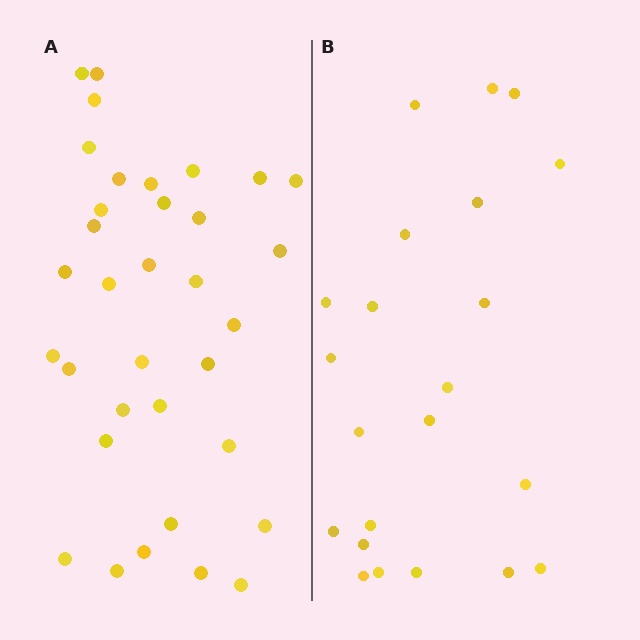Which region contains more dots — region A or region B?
Region A (the left region) has more dots.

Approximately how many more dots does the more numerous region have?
Region A has roughly 12 or so more dots than region B.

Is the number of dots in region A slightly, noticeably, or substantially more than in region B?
Region A has substantially more. The ratio is roughly 1.5 to 1.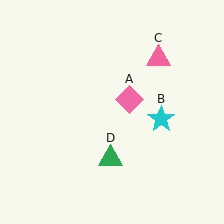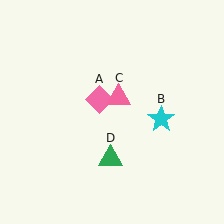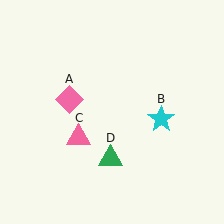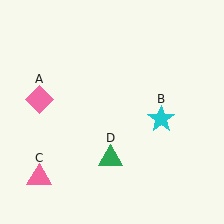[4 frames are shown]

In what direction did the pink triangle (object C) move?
The pink triangle (object C) moved down and to the left.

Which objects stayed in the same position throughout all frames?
Cyan star (object B) and green triangle (object D) remained stationary.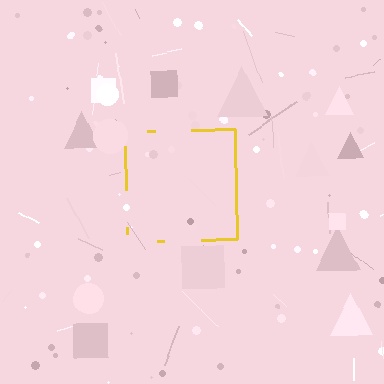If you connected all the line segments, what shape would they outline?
They would outline a square.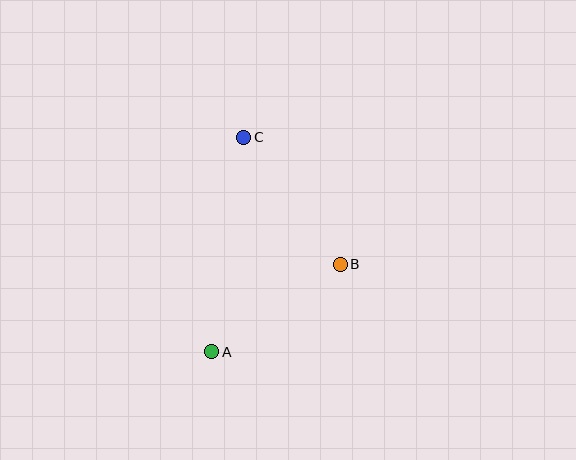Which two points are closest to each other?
Points A and B are closest to each other.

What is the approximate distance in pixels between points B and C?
The distance between B and C is approximately 159 pixels.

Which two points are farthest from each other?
Points A and C are farthest from each other.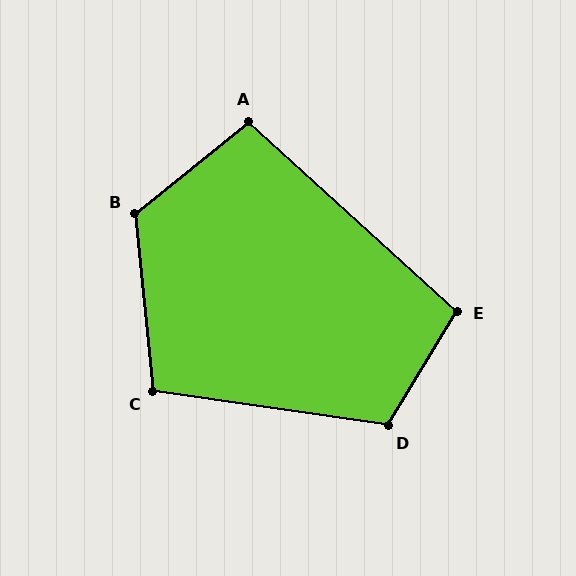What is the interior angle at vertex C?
Approximately 104 degrees (obtuse).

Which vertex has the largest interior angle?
B, at approximately 123 degrees.